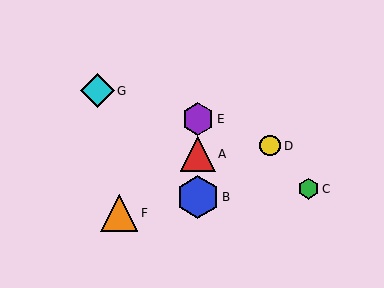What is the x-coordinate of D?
Object D is at x≈270.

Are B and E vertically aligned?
Yes, both are at x≈198.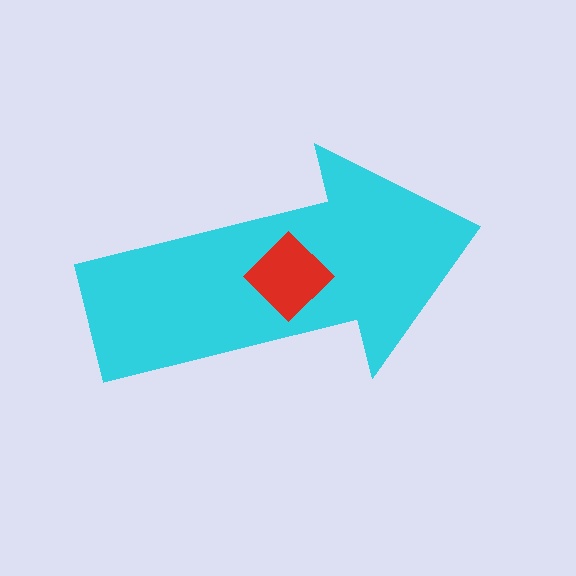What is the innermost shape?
The red diamond.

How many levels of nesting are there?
2.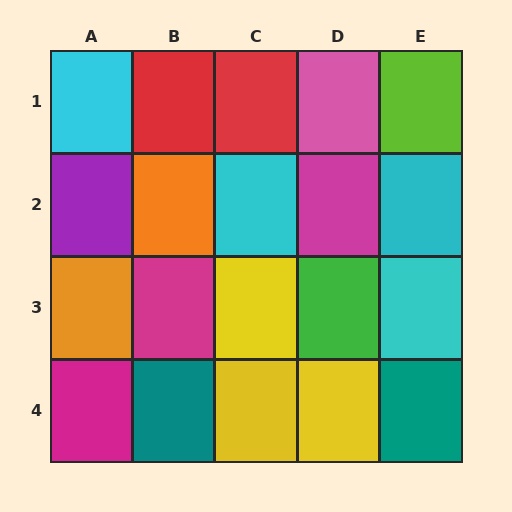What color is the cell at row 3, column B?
Magenta.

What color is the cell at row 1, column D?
Pink.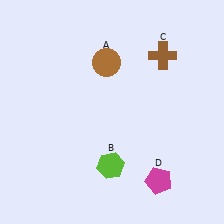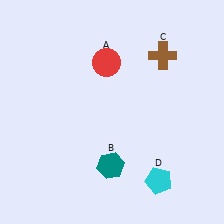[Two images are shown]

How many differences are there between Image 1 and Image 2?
There are 3 differences between the two images.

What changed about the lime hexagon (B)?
In Image 1, B is lime. In Image 2, it changed to teal.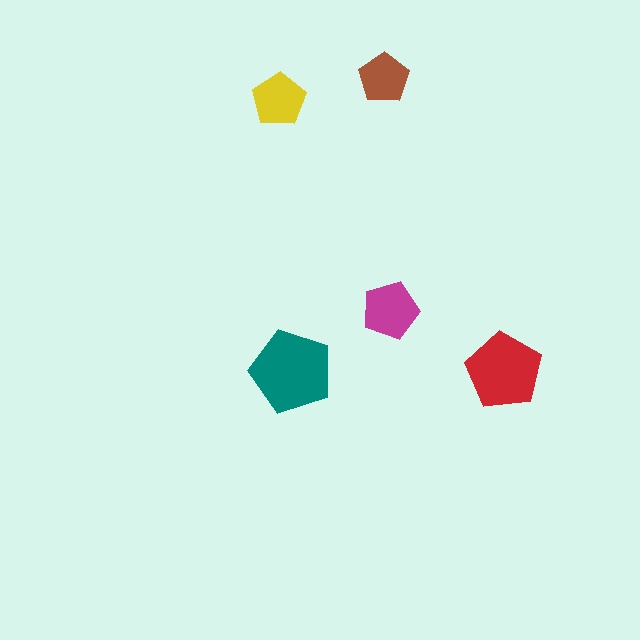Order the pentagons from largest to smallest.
the teal one, the red one, the magenta one, the yellow one, the brown one.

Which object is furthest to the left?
The yellow pentagon is leftmost.